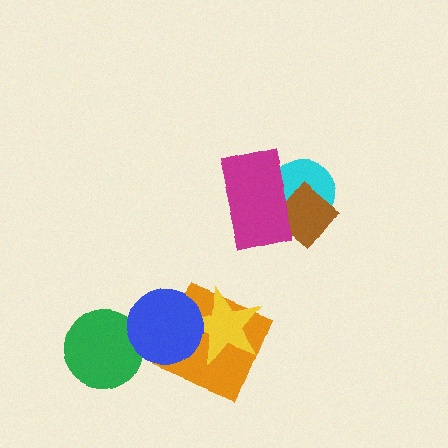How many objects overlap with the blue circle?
3 objects overlap with the blue circle.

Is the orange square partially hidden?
Yes, it is partially covered by another shape.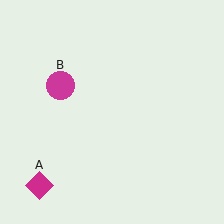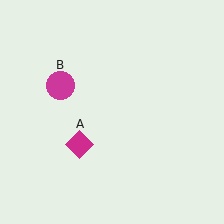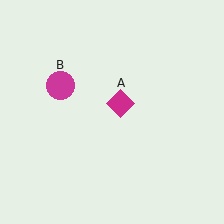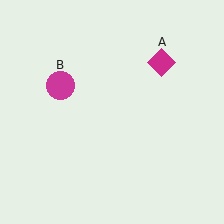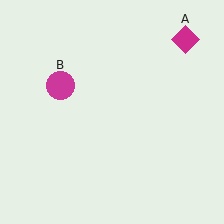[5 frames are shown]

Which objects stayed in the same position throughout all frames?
Magenta circle (object B) remained stationary.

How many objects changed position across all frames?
1 object changed position: magenta diamond (object A).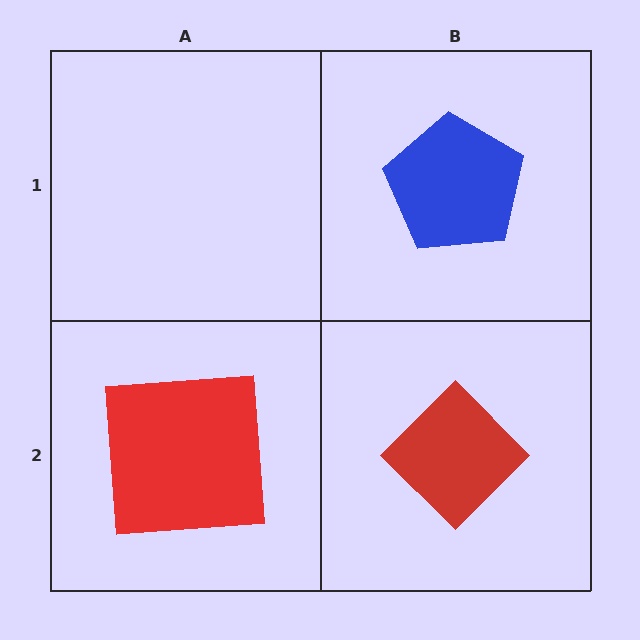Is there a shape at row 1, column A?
No, that cell is empty.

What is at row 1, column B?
A blue pentagon.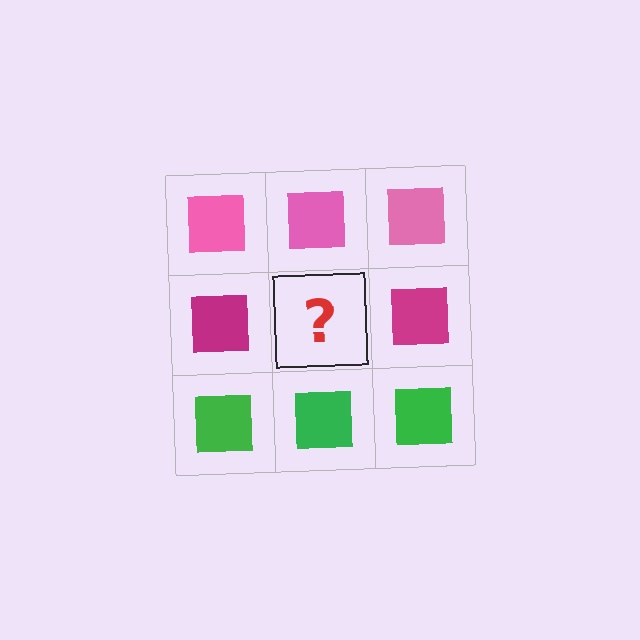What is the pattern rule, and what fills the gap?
The rule is that each row has a consistent color. The gap should be filled with a magenta square.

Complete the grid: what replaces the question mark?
The question mark should be replaced with a magenta square.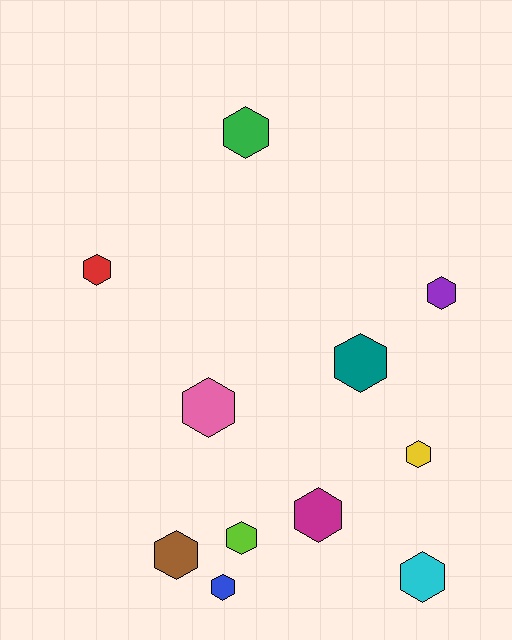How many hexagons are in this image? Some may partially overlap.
There are 11 hexagons.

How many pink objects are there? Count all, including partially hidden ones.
There is 1 pink object.